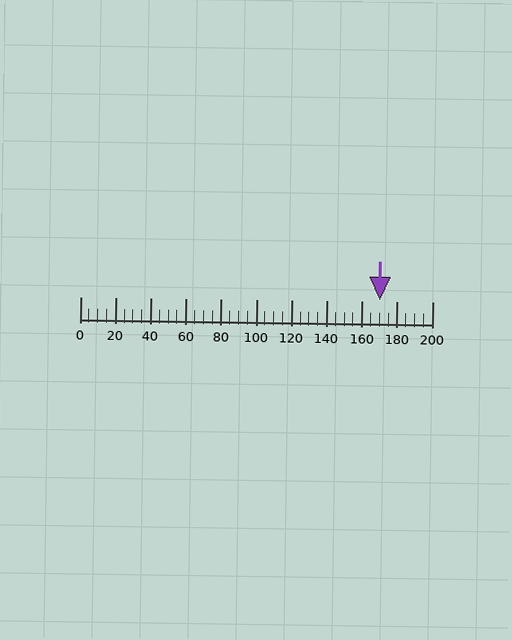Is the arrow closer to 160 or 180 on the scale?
The arrow is closer to 180.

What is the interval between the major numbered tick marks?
The major tick marks are spaced 20 units apart.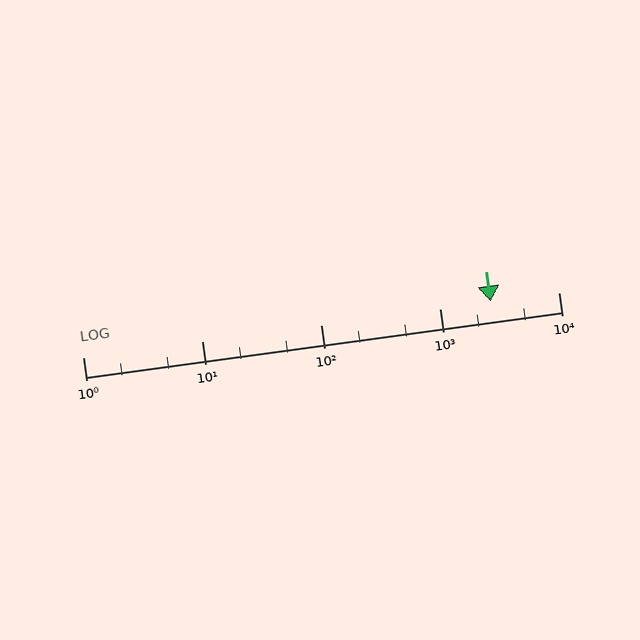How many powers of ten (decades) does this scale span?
The scale spans 4 decades, from 1 to 10000.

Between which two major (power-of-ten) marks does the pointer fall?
The pointer is between 1000 and 10000.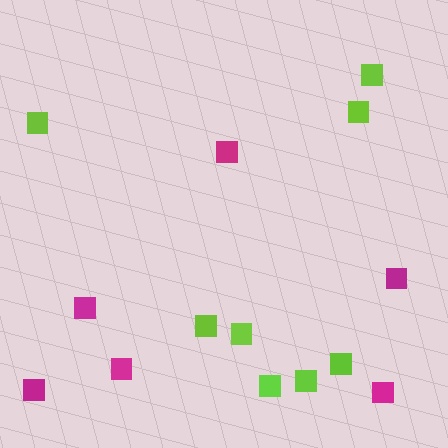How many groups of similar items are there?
There are 2 groups: one group of magenta squares (6) and one group of lime squares (8).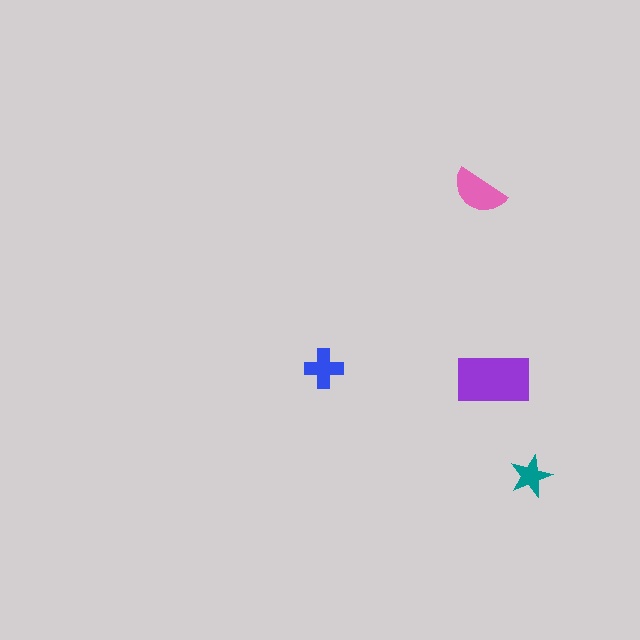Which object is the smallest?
The teal star.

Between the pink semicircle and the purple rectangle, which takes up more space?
The purple rectangle.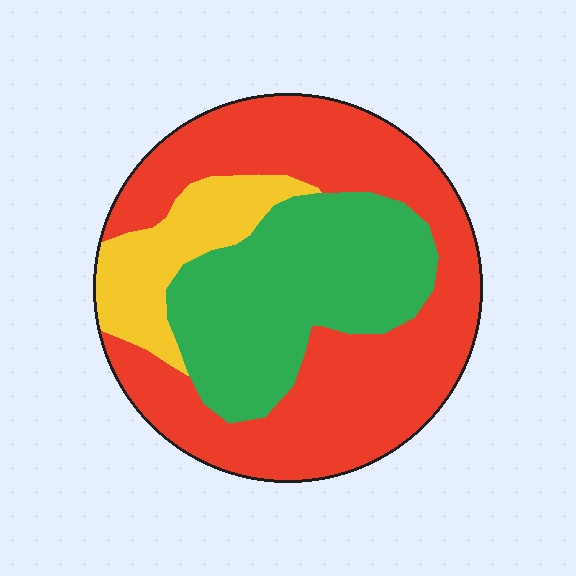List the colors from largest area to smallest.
From largest to smallest: red, green, yellow.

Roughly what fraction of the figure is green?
Green takes up about one third (1/3) of the figure.